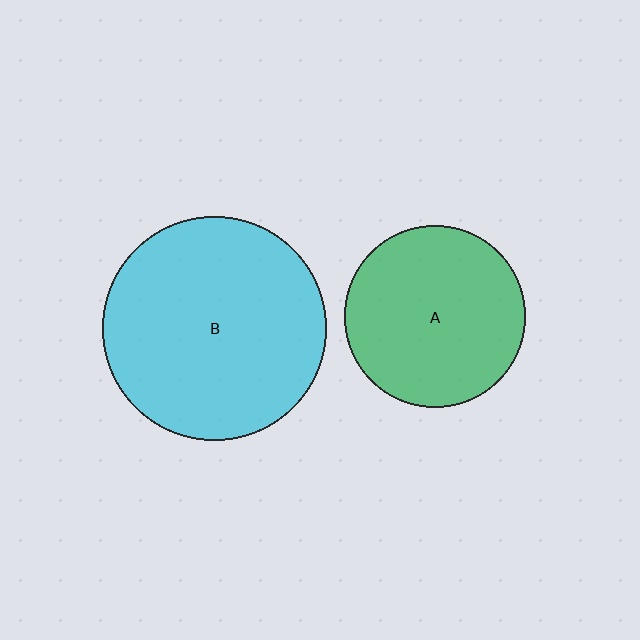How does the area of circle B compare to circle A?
Approximately 1.5 times.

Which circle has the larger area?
Circle B (cyan).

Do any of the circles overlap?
No, none of the circles overlap.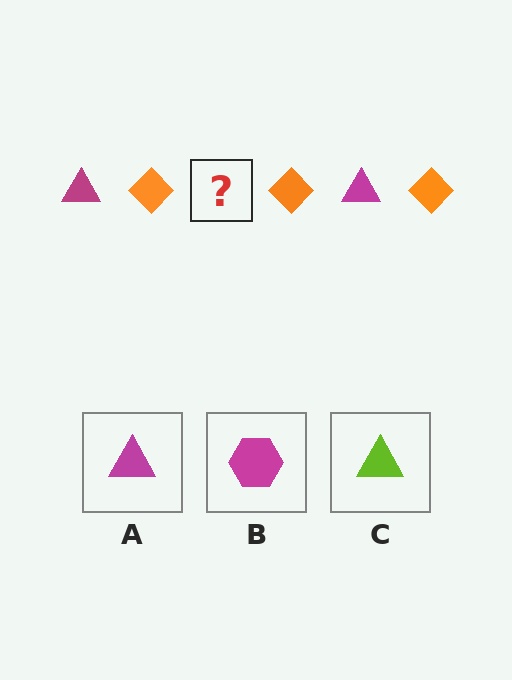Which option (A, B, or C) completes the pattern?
A.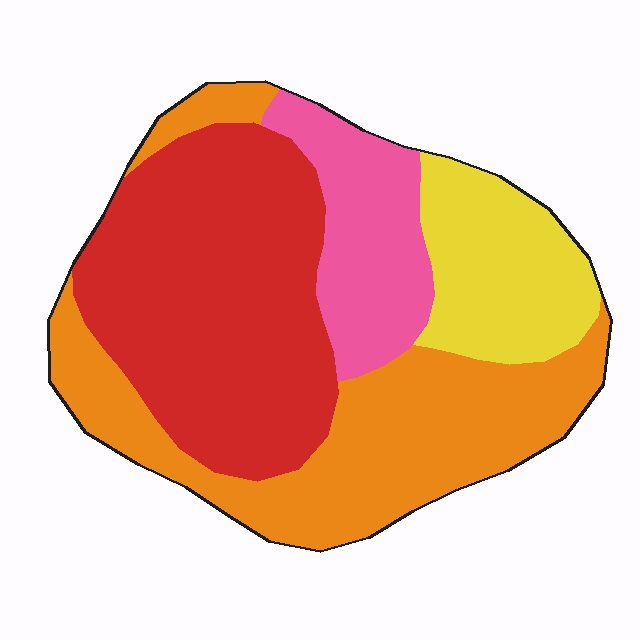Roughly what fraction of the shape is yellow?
Yellow takes up about one sixth (1/6) of the shape.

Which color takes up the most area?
Red, at roughly 40%.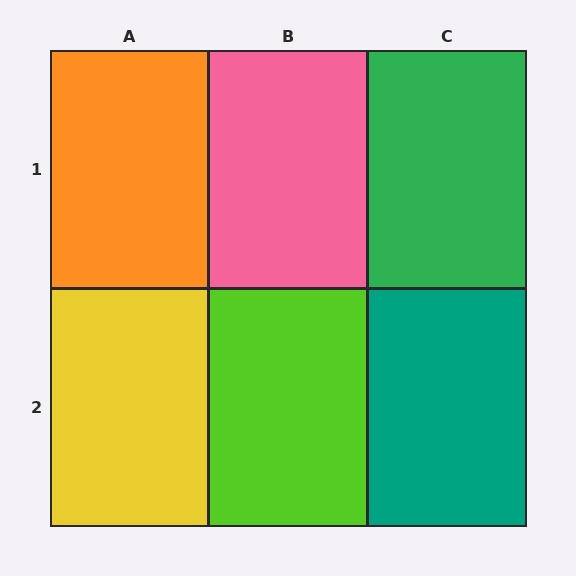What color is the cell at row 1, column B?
Pink.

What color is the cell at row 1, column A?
Orange.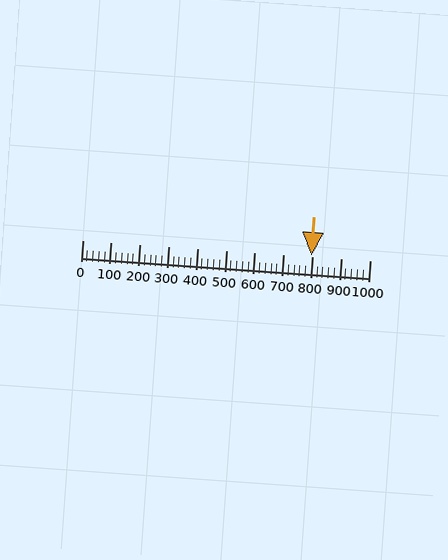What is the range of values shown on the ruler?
The ruler shows values from 0 to 1000.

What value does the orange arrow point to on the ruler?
The orange arrow points to approximately 795.